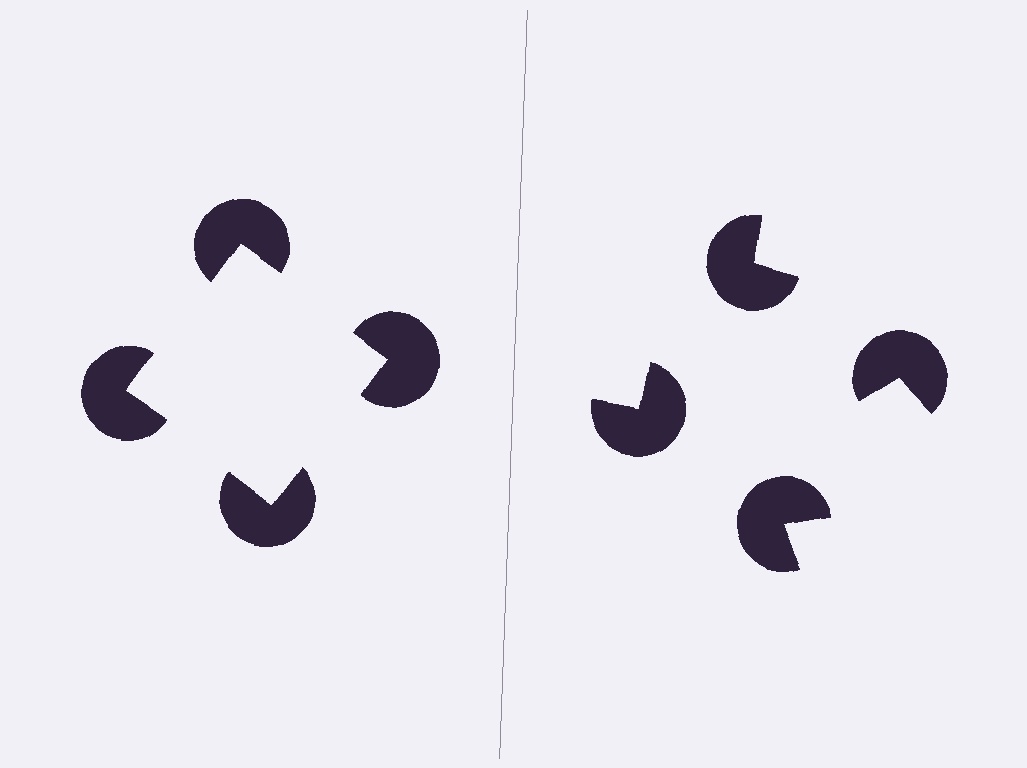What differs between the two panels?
The pac-man discs are positioned identically on both sides; only the wedge orientations differ. On the left they align to a square; on the right they are misaligned.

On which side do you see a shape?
An illusory square appears on the left side. On the right side the wedge cuts are rotated, so no coherent shape forms.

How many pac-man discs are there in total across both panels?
8 — 4 on each side.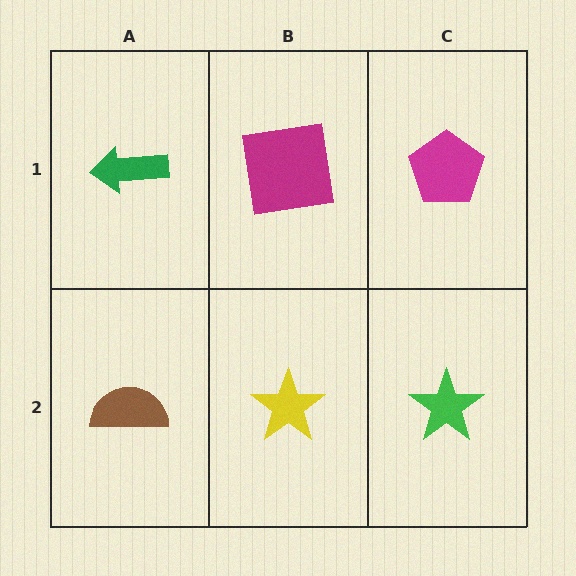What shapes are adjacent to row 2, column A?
A green arrow (row 1, column A), a yellow star (row 2, column B).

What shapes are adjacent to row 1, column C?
A green star (row 2, column C), a magenta square (row 1, column B).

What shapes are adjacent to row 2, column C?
A magenta pentagon (row 1, column C), a yellow star (row 2, column B).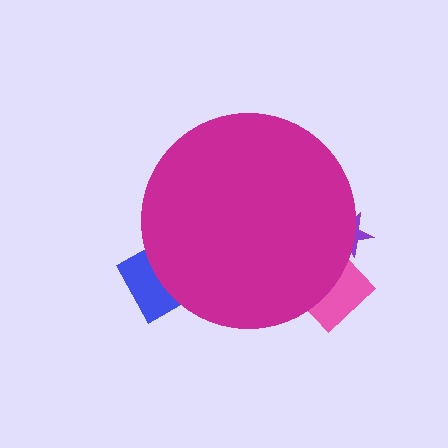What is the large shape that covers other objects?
A magenta circle.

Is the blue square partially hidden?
Yes, the blue square is partially hidden behind the magenta circle.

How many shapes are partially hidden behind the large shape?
3 shapes are partially hidden.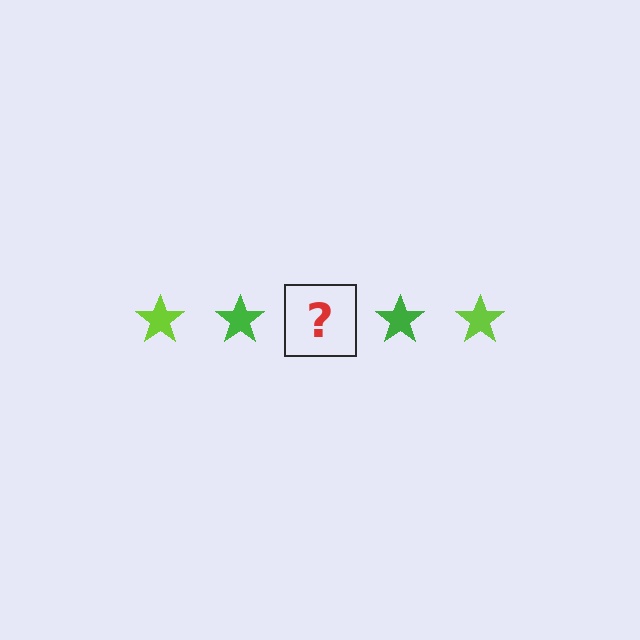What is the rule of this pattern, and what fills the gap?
The rule is that the pattern cycles through lime, green stars. The gap should be filled with a lime star.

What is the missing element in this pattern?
The missing element is a lime star.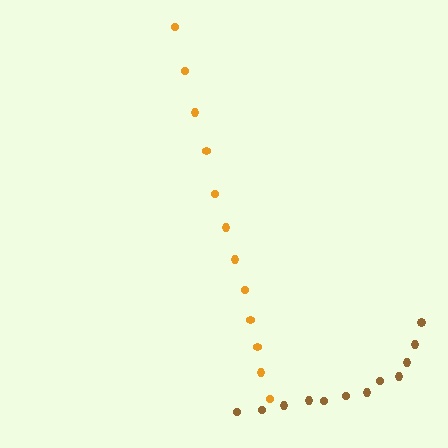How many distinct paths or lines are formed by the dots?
There are 2 distinct paths.